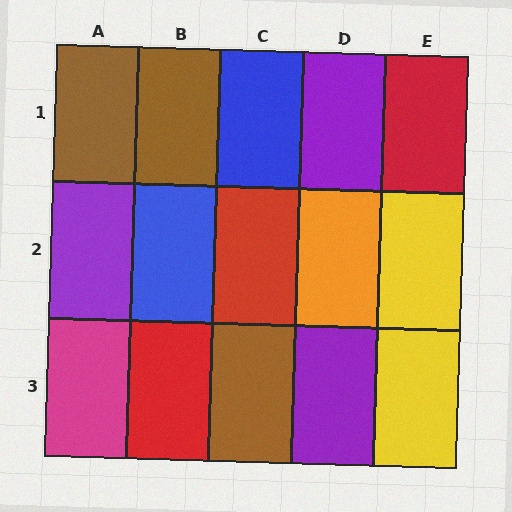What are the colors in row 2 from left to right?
Purple, blue, red, orange, yellow.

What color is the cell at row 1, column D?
Purple.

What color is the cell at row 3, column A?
Magenta.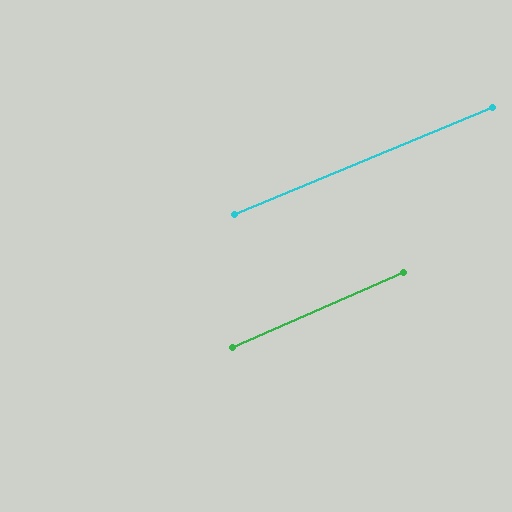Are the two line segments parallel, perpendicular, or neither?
Parallel — their directions differ by only 1.4°.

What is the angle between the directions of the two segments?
Approximately 1 degree.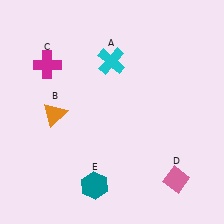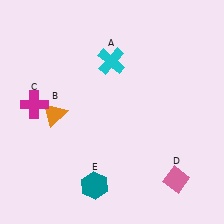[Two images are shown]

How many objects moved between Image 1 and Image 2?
1 object moved between the two images.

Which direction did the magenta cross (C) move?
The magenta cross (C) moved down.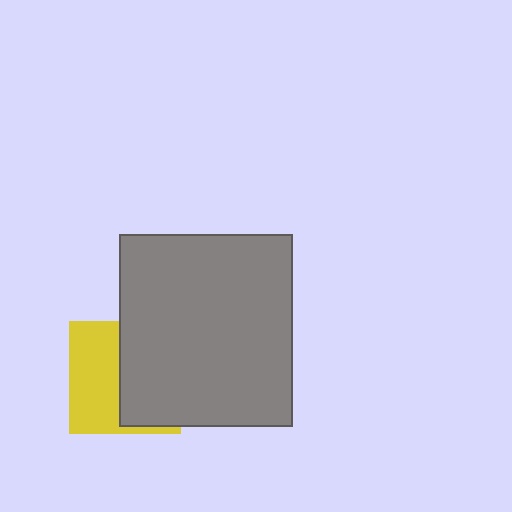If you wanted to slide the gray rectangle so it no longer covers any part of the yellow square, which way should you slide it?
Slide it right — that is the most direct way to separate the two shapes.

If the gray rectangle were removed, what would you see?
You would see the complete yellow square.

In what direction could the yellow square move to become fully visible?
The yellow square could move left. That would shift it out from behind the gray rectangle entirely.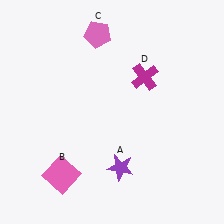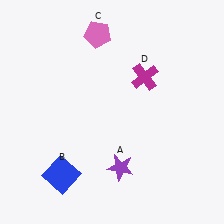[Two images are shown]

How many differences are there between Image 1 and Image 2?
There is 1 difference between the two images.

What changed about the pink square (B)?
In Image 1, B is pink. In Image 2, it changed to blue.